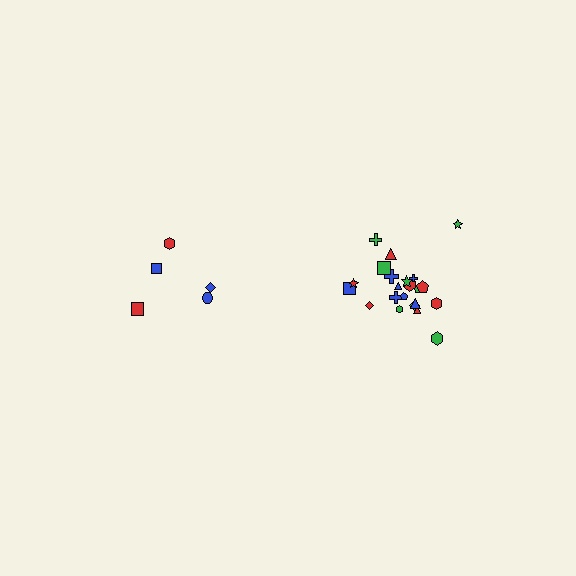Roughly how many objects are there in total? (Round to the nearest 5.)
Roughly 25 objects in total.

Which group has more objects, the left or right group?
The right group.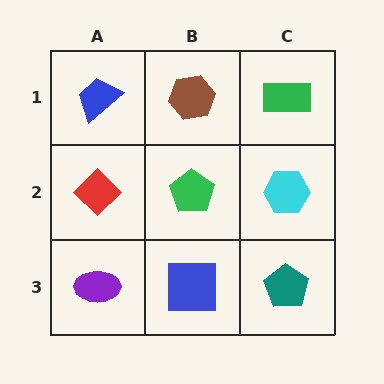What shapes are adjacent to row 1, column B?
A green pentagon (row 2, column B), a blue trapezoid (row 1, column A), a green rectangle (row 1, column C).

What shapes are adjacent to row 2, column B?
A brown hexagon (row 1, column B), a blue square (row 3, column B), a red diamond (row 2, column A), a cyan hexagon (row 2, column C).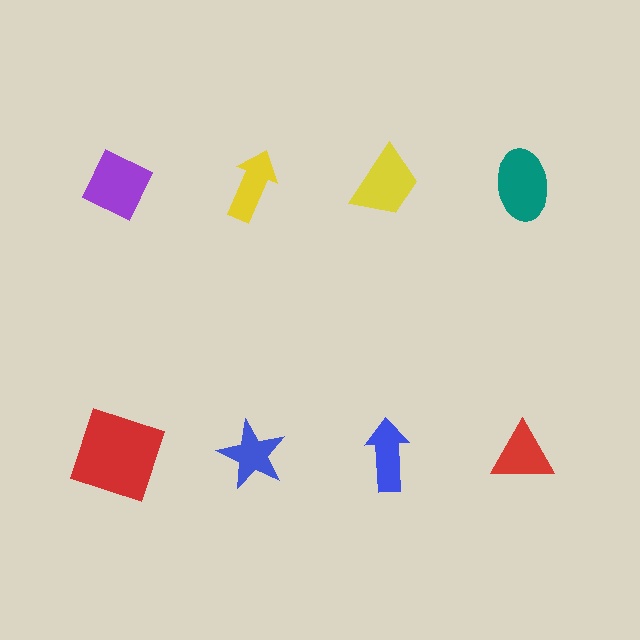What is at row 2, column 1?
A red square.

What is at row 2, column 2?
A blue star.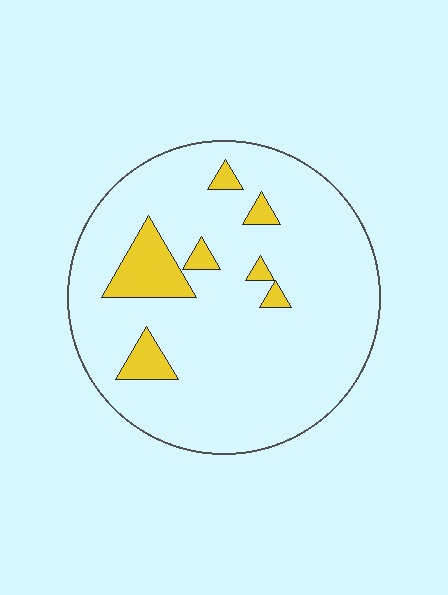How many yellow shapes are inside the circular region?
7.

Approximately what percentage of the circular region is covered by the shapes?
Approximately 10%.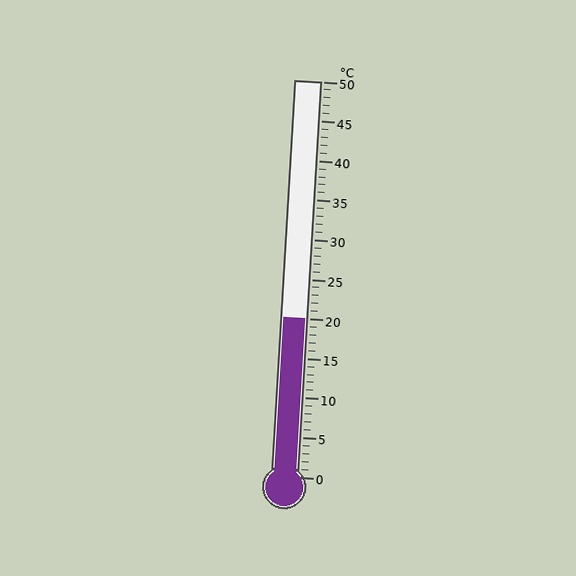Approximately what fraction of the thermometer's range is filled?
The thermometer is filled to approximately 40% of its range.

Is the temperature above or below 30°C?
The temperature is below 30°C.